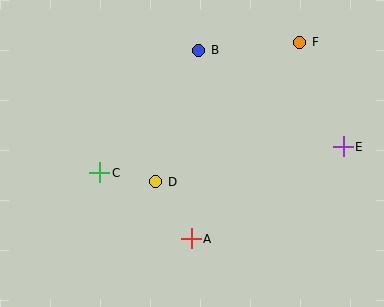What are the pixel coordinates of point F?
Point F is at (300, 42).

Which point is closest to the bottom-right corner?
Point E is closest to the bottom-right corner.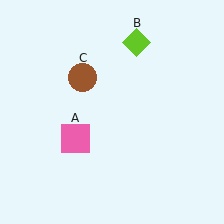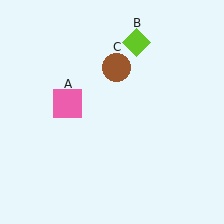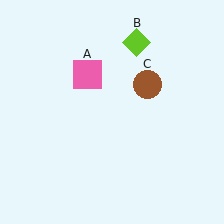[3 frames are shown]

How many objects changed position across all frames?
2 objects changed position: pink square (object A), brown circle (object C).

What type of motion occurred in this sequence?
The pink square (object A), brown circle (object C) rotated clockwise around the center of the scene.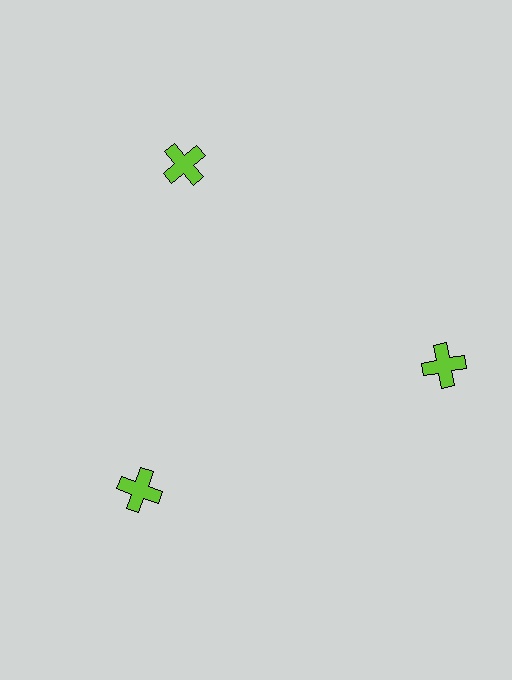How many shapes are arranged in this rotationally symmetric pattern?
There are 3 shapes, arranged in 3 groups of 1.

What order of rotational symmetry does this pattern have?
This pattern has 3-fold rotational symmetry.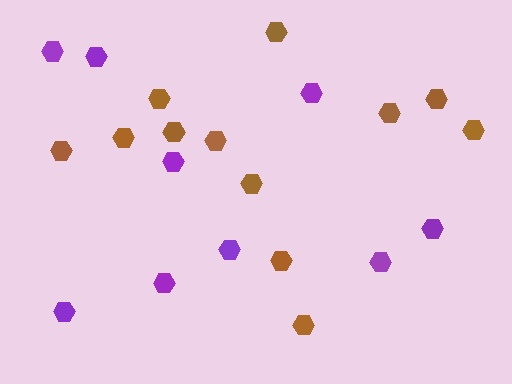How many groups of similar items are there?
There are 2 groups: one group of purple hexagons (9) and one group of brown hexagons (12).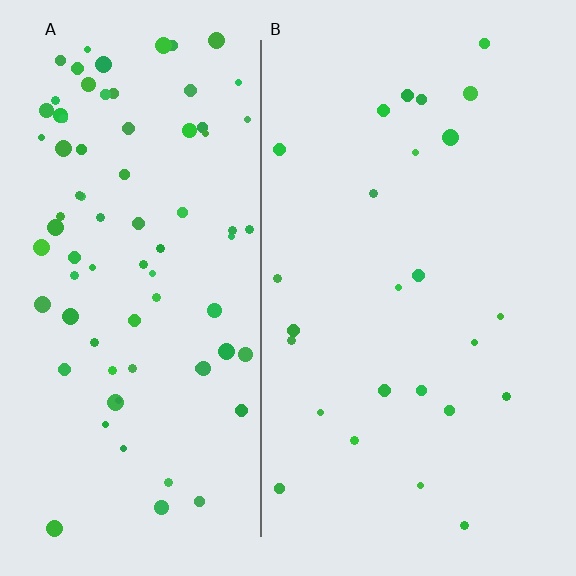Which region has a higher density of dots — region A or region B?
A (the left).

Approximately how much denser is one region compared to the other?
Approximately 3.2× — region A over region B.